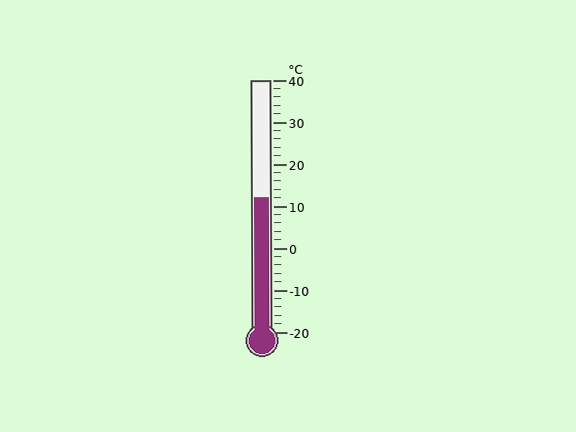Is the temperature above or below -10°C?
The temperature is above -10°C.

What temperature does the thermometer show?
The thermometer shows approximately 12°C.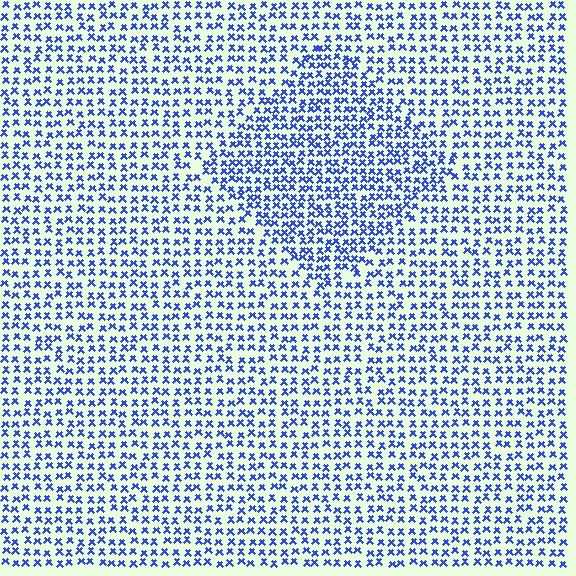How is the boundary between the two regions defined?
The boundary is defined by a change in element density (approximately 1.5x ratio). All elements are the same color, size, and shape.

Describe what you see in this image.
The image contains small blue elements arranged at two different densities. A diamond-shaped region is visible where the elements are more densely packed than the surrounding area.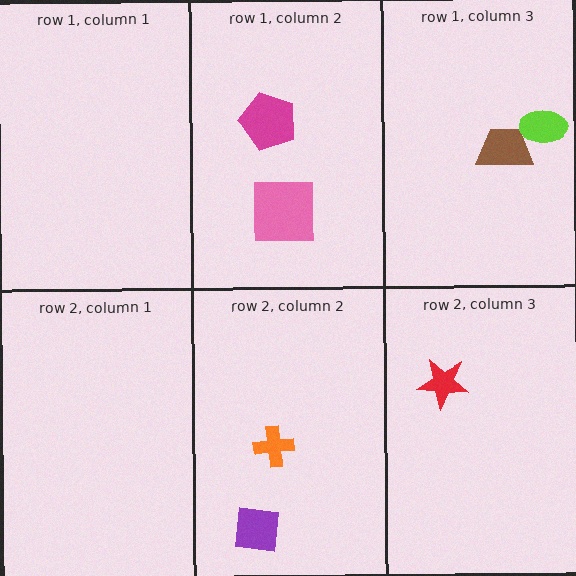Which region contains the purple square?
The row 2, column 2 region.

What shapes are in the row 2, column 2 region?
The orange cross, the purple square.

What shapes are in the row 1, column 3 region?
The brown trapezoid, the lime ellipse.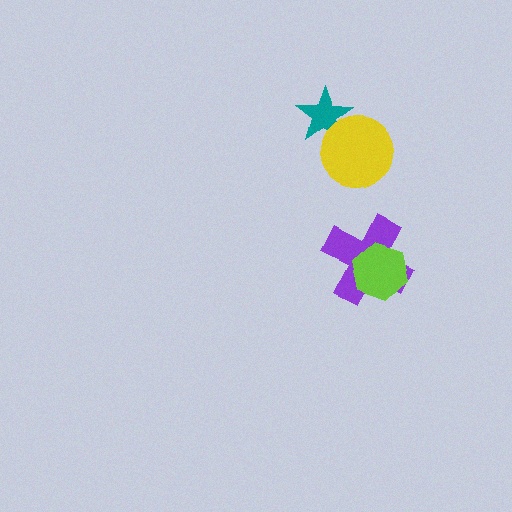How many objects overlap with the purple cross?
1 object overlaps with the purple cross.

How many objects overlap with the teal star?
1 object overlaps with the teal star.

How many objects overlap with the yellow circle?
1 object overlaps with the yellow circle.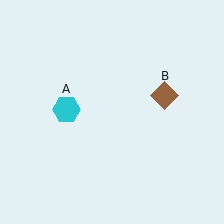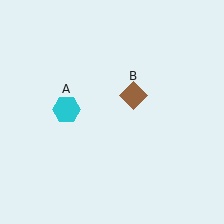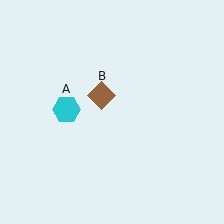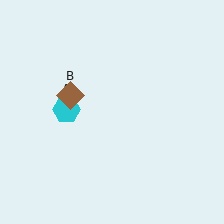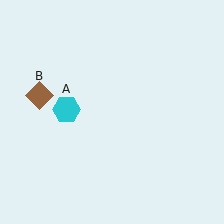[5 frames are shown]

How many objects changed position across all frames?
1 object changed position: brown diamond (object B).